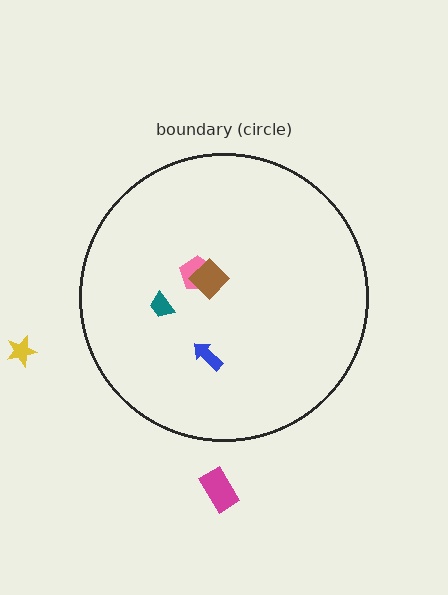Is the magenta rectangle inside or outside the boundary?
Outside.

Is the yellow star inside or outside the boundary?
Outside.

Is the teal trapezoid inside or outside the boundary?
Inside.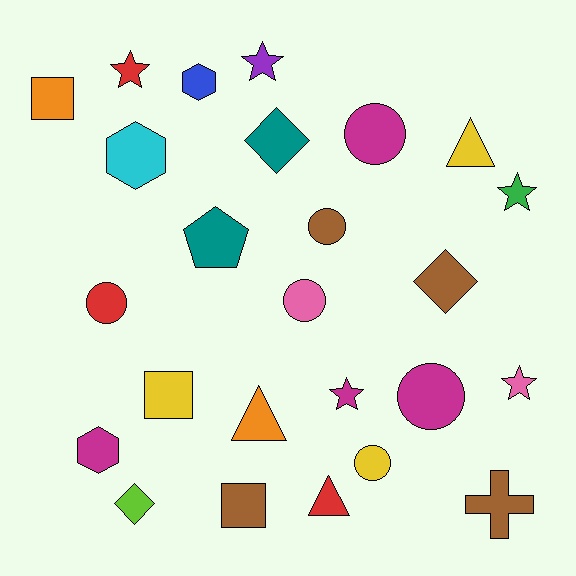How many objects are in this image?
There are 25 objects.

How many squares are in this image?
There are 3 squares.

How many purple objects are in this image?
There is 1 purple object.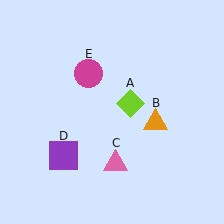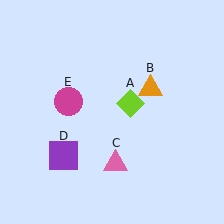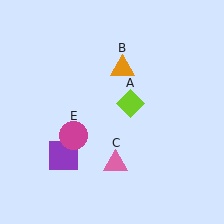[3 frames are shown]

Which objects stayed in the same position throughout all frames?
Lime diamond (object A) and pink triangle (object C) and purple square (object D) remained stationary.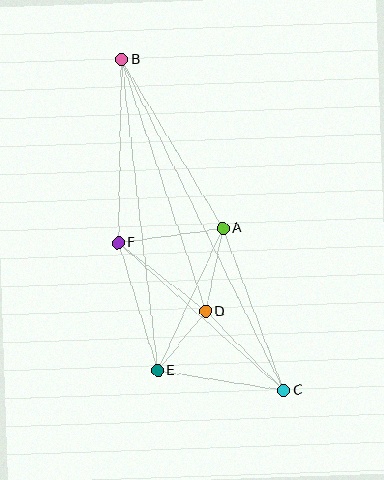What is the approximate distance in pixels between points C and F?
The distance between C and F is approximately 222 pixels.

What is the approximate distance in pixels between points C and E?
The distance between C and E is approximately 128 pixels.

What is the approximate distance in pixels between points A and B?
The distance between A and B is approximately 197 pixels.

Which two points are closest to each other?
Points D and E are closest to each other.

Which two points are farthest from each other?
Points B and C are farthest from each other.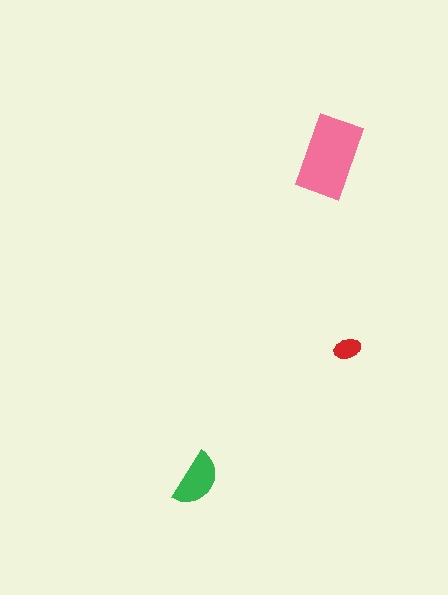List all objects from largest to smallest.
The pink rectangle, the green semicircle, the red ellipse.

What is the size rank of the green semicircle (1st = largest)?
2nd.